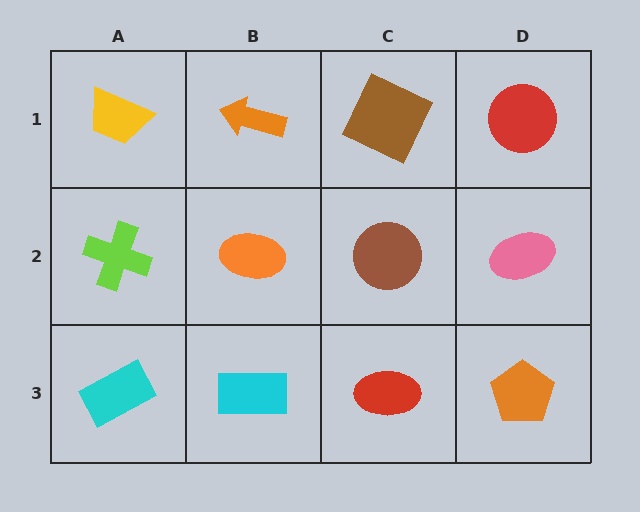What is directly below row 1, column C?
A brown circle.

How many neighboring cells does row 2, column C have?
4.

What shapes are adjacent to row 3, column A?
A lime cross (row 2, column A), a cyan rectangle (row 3, column B).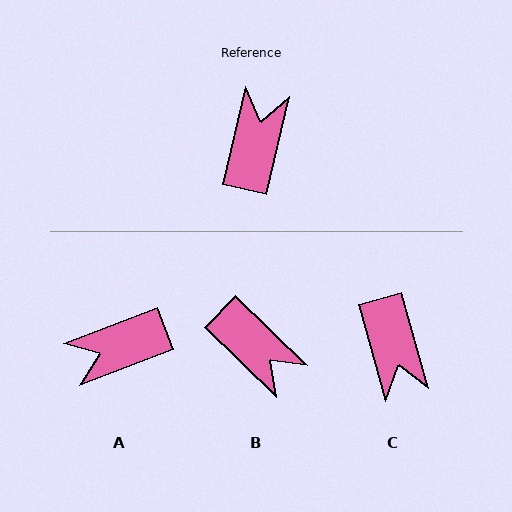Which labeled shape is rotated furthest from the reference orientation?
C, about 151 degrees away.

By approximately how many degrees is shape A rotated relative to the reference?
Approximately 124 degrees counter-clockwise.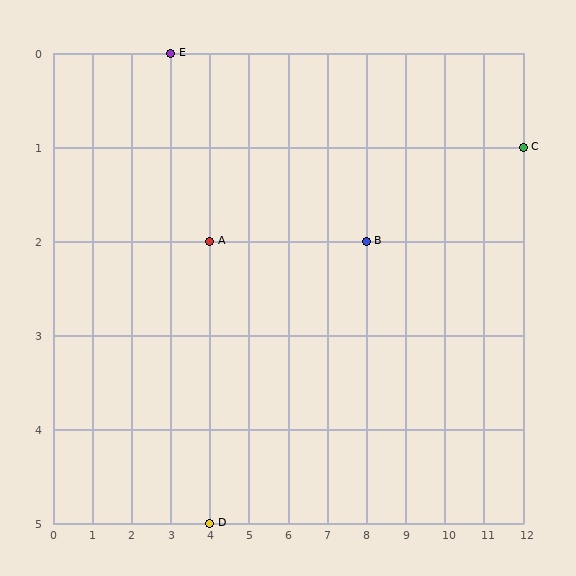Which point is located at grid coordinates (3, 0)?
Point E is at (3, 0).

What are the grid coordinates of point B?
Point B is at grid coordinates (8, 2).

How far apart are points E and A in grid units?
Points E and A are 1 column and 2 rows apart (about 2.2 grid units diagonally).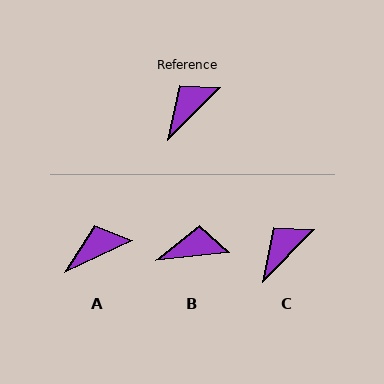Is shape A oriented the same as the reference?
No, it is off by about 20 degrees.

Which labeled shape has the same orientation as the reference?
C.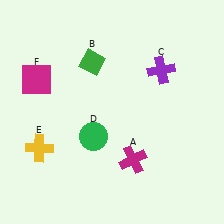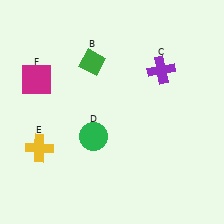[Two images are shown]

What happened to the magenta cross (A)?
The magenta cross (A) was removed in Image 2. It was in the bottom-right area of Image 1.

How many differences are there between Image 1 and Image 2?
There is 1 difference between the two images.